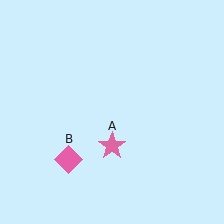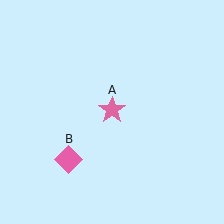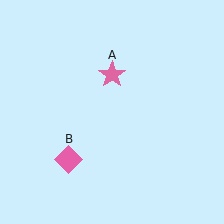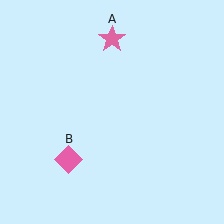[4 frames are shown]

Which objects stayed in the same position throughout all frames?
Pink diamond (object B) remained stationary.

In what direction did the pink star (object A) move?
The pink star (object A) moved up.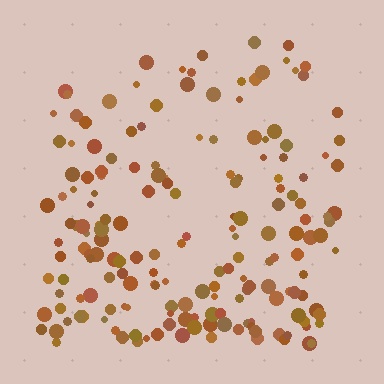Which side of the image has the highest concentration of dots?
The bottom.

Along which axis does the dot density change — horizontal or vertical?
Vertical.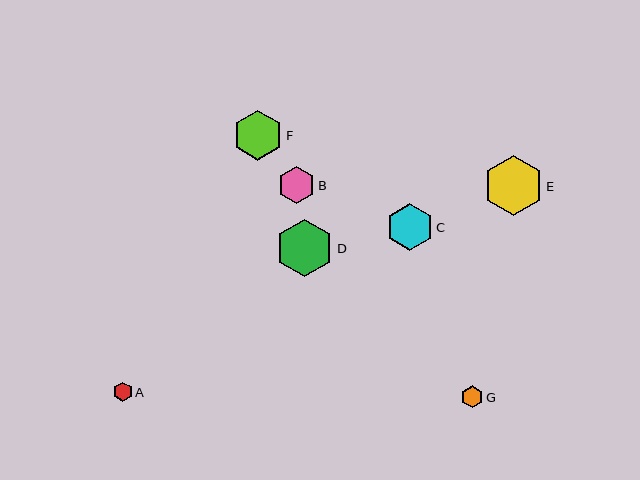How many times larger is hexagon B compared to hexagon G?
Hexagon B is approximately 1.7 times the size of hexagon G.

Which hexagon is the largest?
Hexagon E is the largest with a size of approximately 60 pixels.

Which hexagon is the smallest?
Hexagon A is the smallest with a size of approximately 19 pixels.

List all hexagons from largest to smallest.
From largest to smallest: E, D, F, C, B, G, A.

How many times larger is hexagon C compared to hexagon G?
Hexagon C is approximately 2.1 times the size of hexagon G.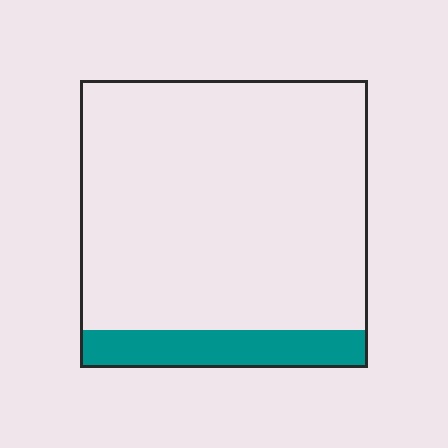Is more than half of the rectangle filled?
No.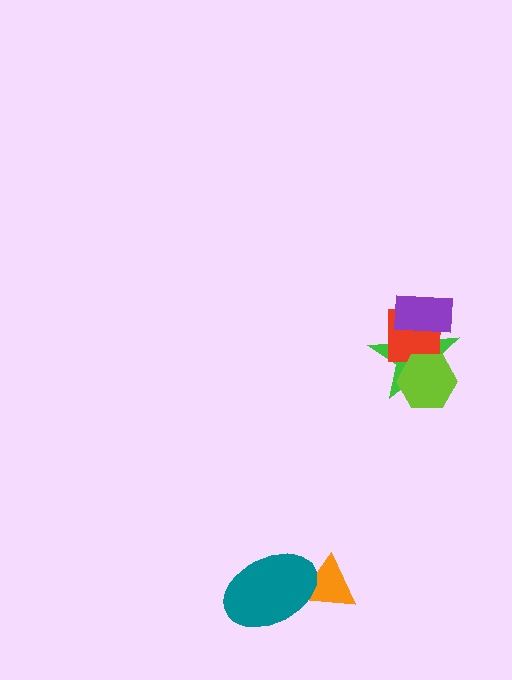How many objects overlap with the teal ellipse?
1 object overlaps with the teal ellipse.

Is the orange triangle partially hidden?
Yes, it is partially covered by another shape.